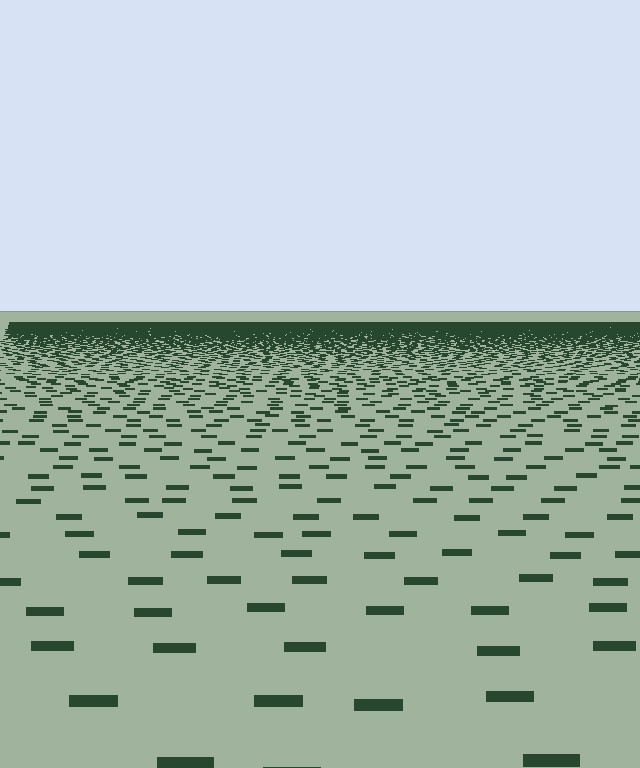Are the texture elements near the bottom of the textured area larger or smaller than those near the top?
Larger. Near the bottom, elements are closer to the viewer and appear at a bigger on-screen size.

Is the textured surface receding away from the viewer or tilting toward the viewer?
The surface is receding away from the viewer. Texture elements get smaller and denser toward the top.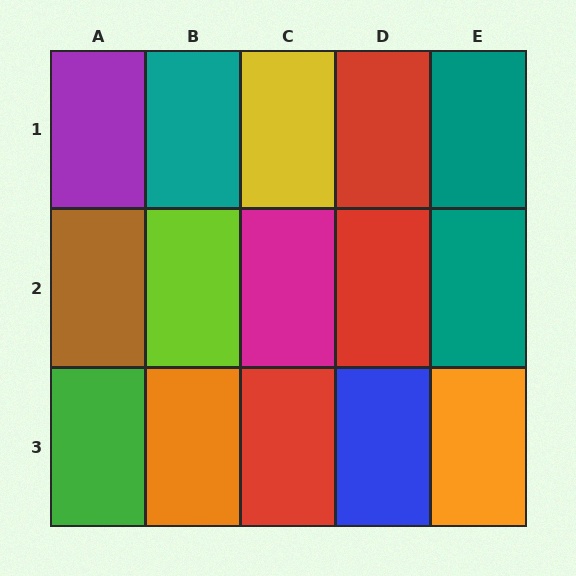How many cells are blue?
1 cell is blue.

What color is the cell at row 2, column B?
Lime.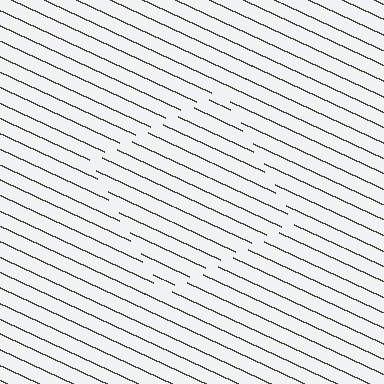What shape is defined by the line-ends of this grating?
An illusory square. The interior of the shape contains the same grating, shifted by half a period — the contour is defined by the phase discontinuity where line-ends from the inner and outer gratings abut.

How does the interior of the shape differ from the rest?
The interior of the shape contains the same grating, shifted by half a period — the contour is defined by the phase discontinuity where line-ends from the inner and outer gratings abut.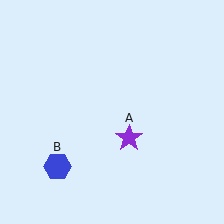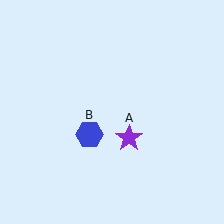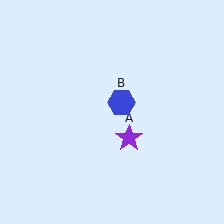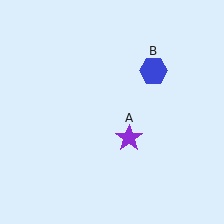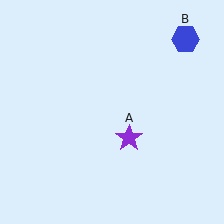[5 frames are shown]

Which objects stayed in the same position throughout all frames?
Purple star (object A) remained stationary.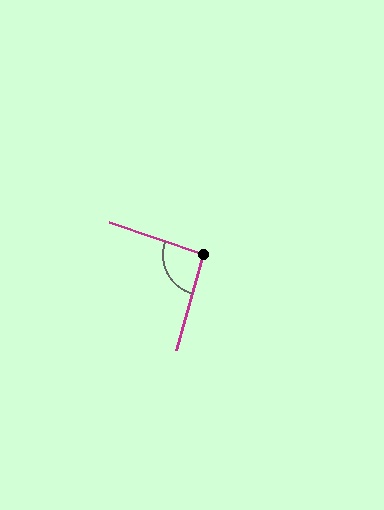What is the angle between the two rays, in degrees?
Approximately 94 degrees.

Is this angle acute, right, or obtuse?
It is approximately a right angle.